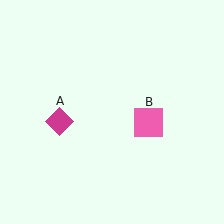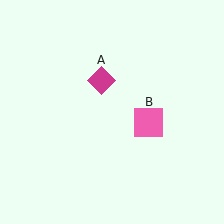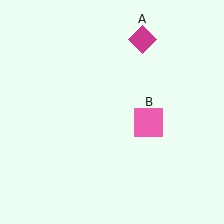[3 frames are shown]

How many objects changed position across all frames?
1 object changed position: magenta diamond (object A).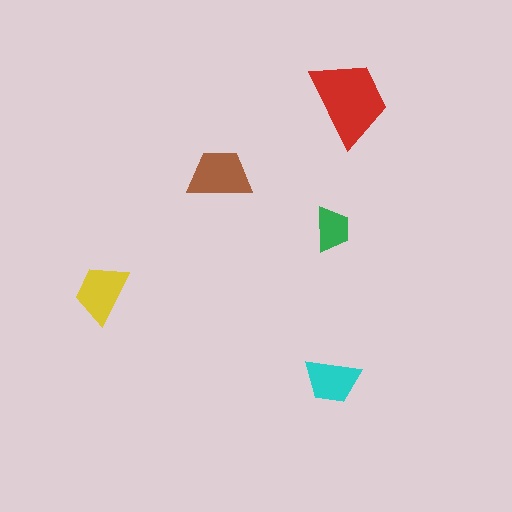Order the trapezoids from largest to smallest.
the red one, the brown one, the yellow one, the cyan one, the green one.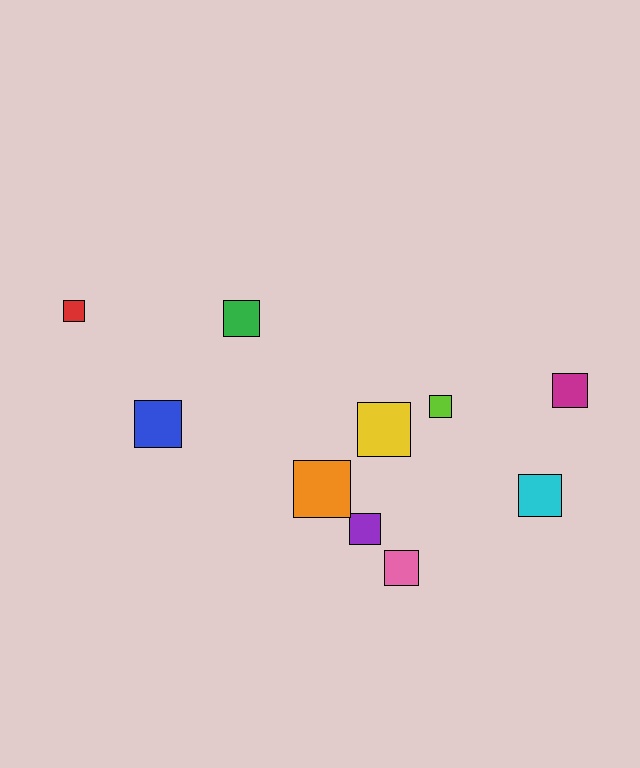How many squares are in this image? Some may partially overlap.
There are 10 squares.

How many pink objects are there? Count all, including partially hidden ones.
There is 1 pink object.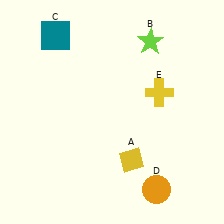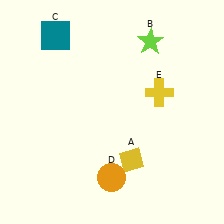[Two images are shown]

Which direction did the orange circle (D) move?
The orange circle (D) moved left.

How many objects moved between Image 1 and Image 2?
1 object moved between the two images.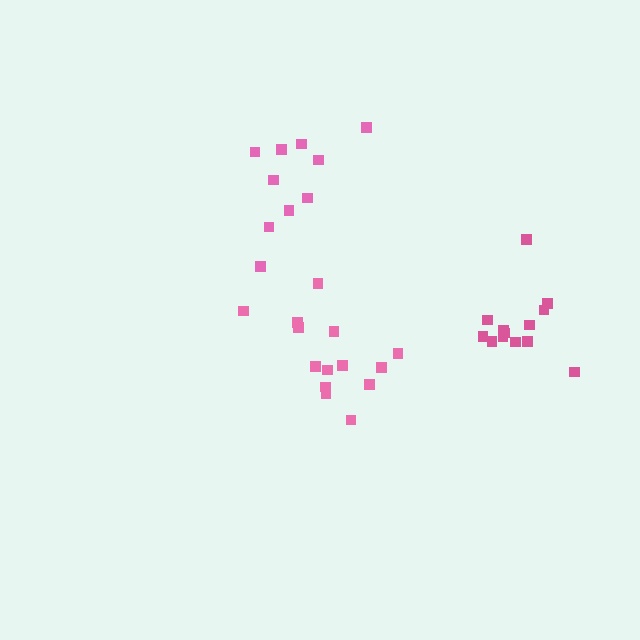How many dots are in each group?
Group 1: 10 dots, Group 2: 13 dots, Group 3: 14 dots (37 total).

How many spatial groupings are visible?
There are 3 spatial groupings.